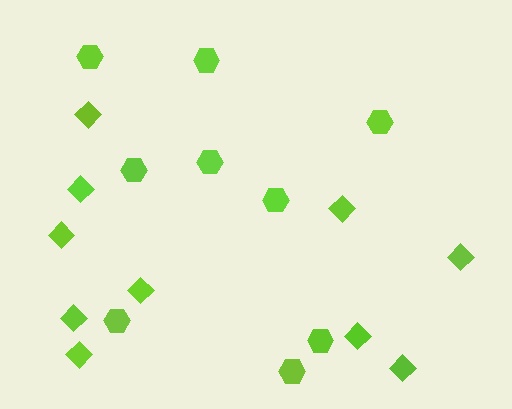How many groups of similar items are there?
There are 2 groups: one group of diamonds (10) and one group of hexagons (9).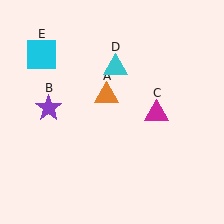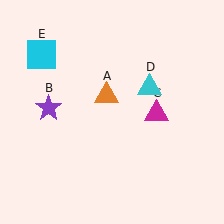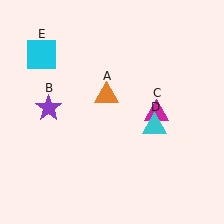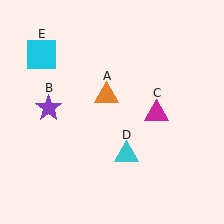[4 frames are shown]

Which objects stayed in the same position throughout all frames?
Orange triangle (object A) and purple star (object B) and magenta triangle (object C) and cyan square (object E) remained stationary.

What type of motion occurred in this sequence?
The cyan triangle (object D) rotated clockwise around the center of the scene.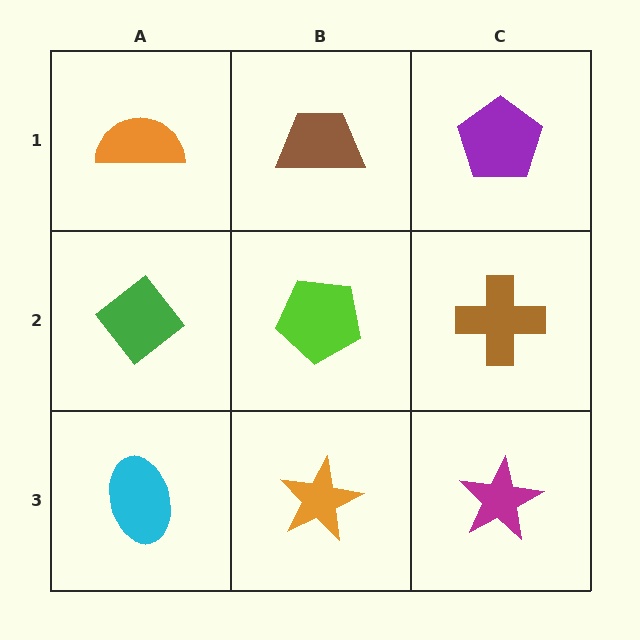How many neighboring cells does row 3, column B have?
3.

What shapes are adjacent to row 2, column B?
A brown trapezoid (row 1, column B), an orange star (row 3, column B), a green diamond (row 2, column A), a brown cross (row 2, column C).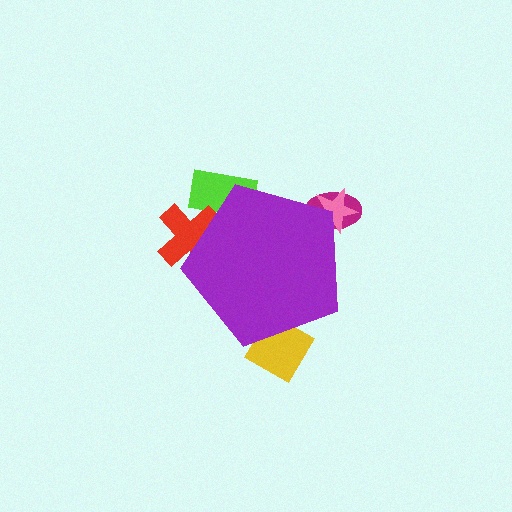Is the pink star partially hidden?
Yes, the pink star is partially hidden behind the purple pentagon.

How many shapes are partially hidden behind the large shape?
5 shapes are partially hidden.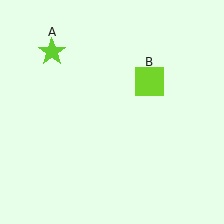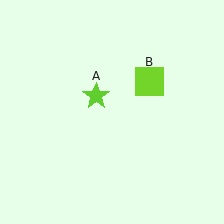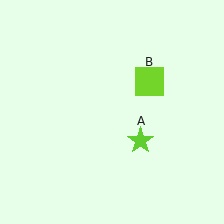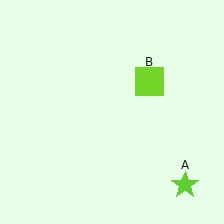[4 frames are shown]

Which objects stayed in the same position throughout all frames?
Lime square (object B) remained stationary.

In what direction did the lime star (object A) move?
The lime star (object A) moved down and to the right.